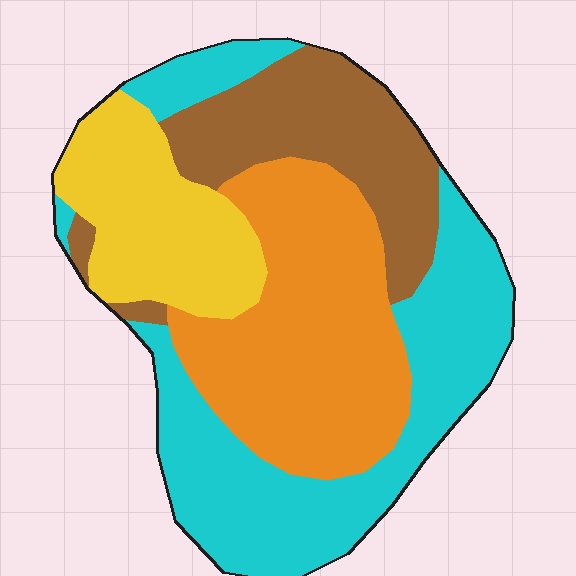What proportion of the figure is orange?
Orange covers about 30% of the figure.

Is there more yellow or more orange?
Orange.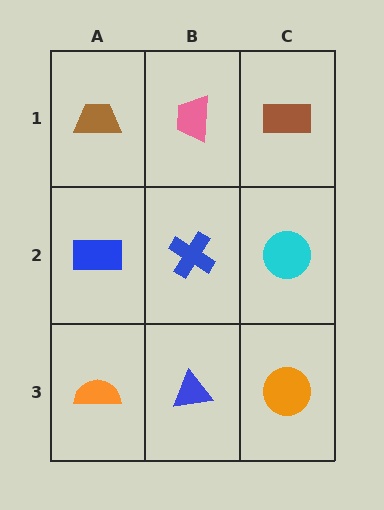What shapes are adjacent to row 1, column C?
A cyan circle (row 2, column C), a pink trapezoid (row 1, column B).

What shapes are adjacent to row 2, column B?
A pink trapezoid (row 1, column B), a blue triangle (row 3, column B), a blue rectangle (row 2, column A), a cyan circle (row 2, column C).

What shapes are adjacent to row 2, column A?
A brown trapezoid (row 1, column A), an orange semicircle (row 3, column A), a blue cross (row 2, column B).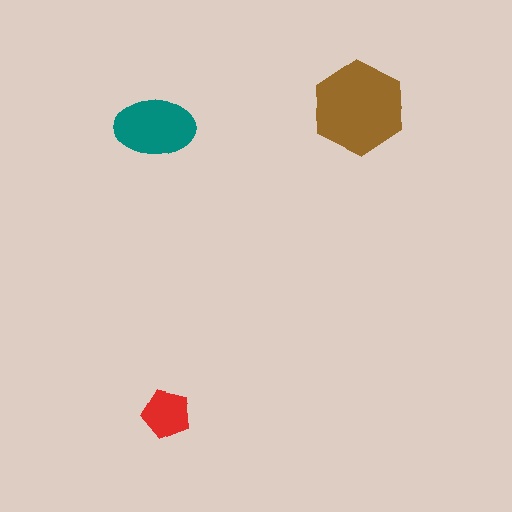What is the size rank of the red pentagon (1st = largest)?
3rd.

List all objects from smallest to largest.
The red pentagon, the teal ellipse, the brown hexagon.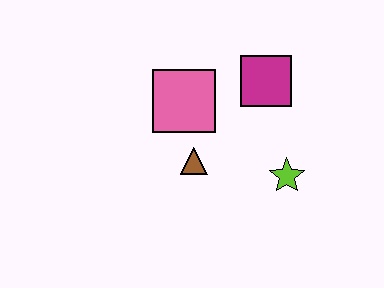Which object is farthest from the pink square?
The lime star is farthest from the pink square.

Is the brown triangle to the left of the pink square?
No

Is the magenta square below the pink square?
No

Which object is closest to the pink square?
The brown triangle is closest to the pink square.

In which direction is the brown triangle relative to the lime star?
The brown triangle is to the left of the lime star.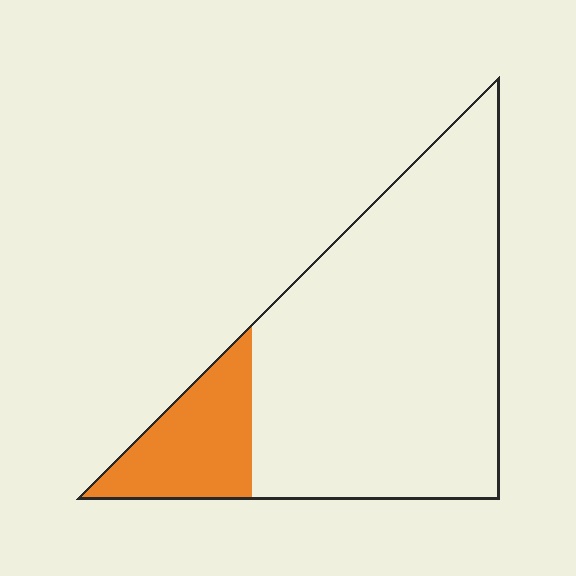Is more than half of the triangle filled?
No.